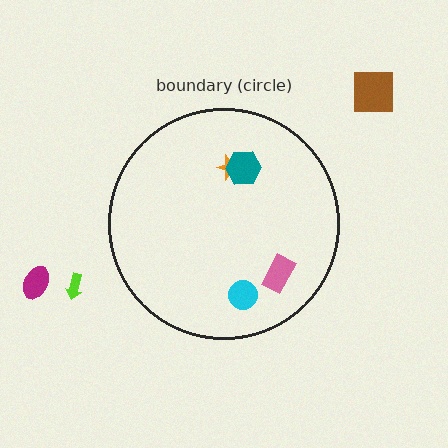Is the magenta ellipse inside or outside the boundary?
Outside.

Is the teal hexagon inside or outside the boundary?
Inside.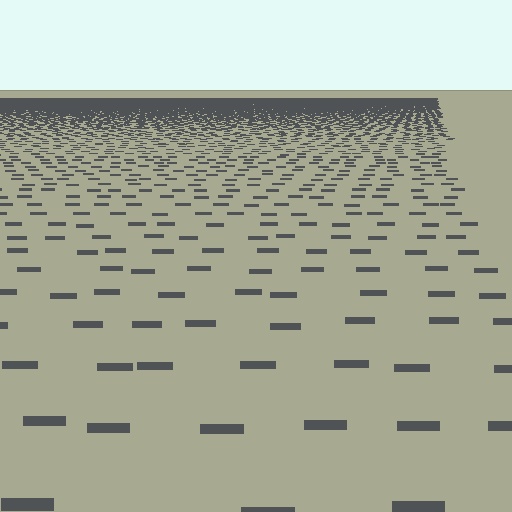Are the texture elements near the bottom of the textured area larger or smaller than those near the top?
Larger. Near the bottom, elements are closer to the viewer and appear at a bigger on-screen size.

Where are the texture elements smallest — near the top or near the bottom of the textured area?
Near the top.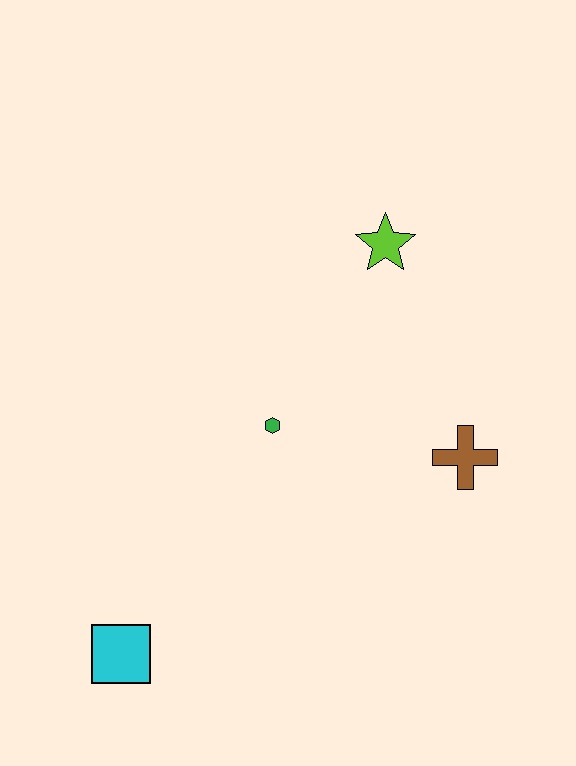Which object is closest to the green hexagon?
The brown cross is closest to the green hexagon.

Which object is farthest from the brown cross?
The cyan square is farthest from the brown cross.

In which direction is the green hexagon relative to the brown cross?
The green hexagon is to the left of the brown cross.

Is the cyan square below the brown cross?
Yes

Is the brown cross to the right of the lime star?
Yes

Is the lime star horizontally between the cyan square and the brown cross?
Yes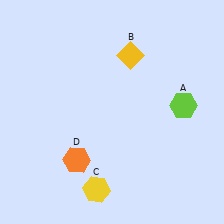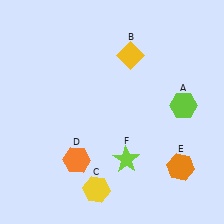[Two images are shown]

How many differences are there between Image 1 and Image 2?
There are 2 differences between the two images.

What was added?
An orange hexagon (E), a lime star (F) were added in Image 2.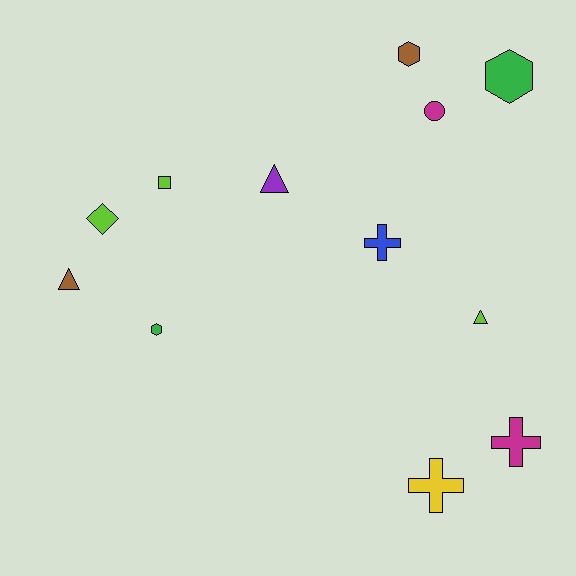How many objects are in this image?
There are 12 objects.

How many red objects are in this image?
There are no red objects.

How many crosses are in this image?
There are 3 crosses.